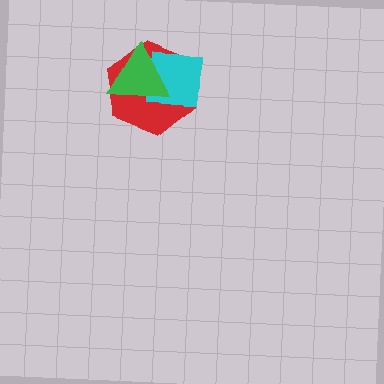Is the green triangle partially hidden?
No, no other shape covers it.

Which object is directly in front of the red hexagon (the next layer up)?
The cyan square is directly in front of the red hexagon.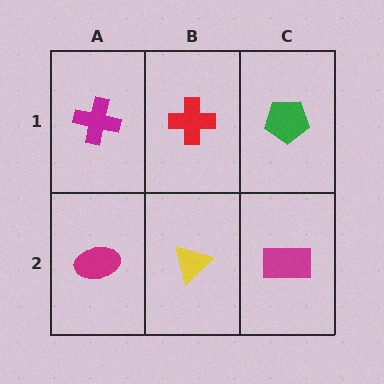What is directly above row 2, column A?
A magenta cross.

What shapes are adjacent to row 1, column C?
A magenta rectangle (row 2, column C), a red cross (row 1, column B).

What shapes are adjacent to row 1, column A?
A magenta ellipse (row 2, column A), a red cross (row 1, column B).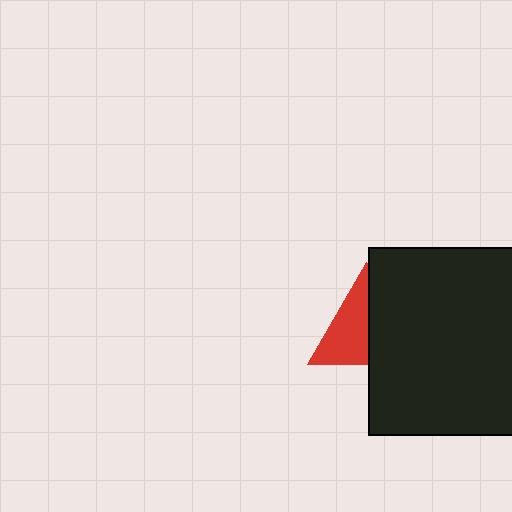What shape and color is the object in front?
The object in front is a black square.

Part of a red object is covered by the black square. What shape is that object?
It is a triangle.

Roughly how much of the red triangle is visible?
About half of it is visible (roughly 52%).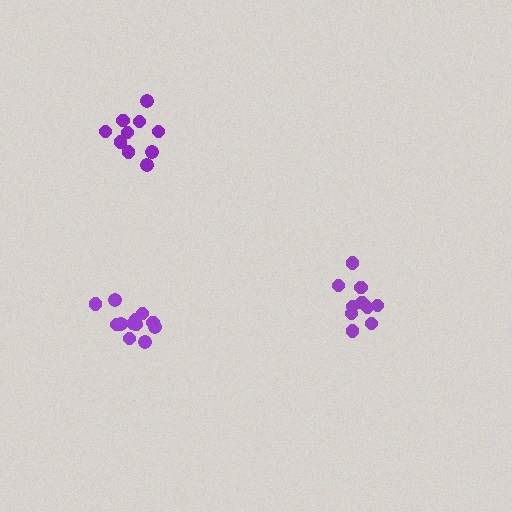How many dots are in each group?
Group 1: 10 dots, Group 2: 12 dots, Group 3: 10 dots (32 total).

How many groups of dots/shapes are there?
There are 3 groups.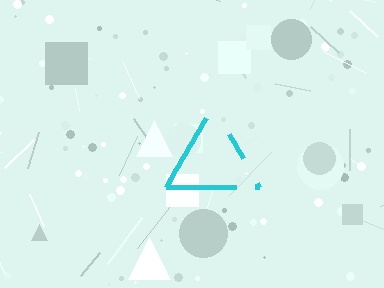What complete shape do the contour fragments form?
The contour fragments form a triangle.